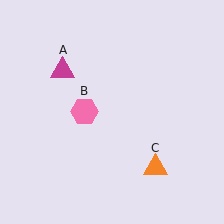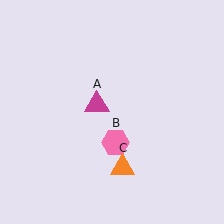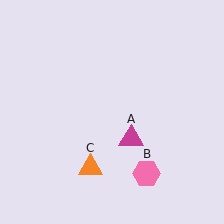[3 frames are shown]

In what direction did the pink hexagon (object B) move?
The pink hexagon (object B) moved down and to the right.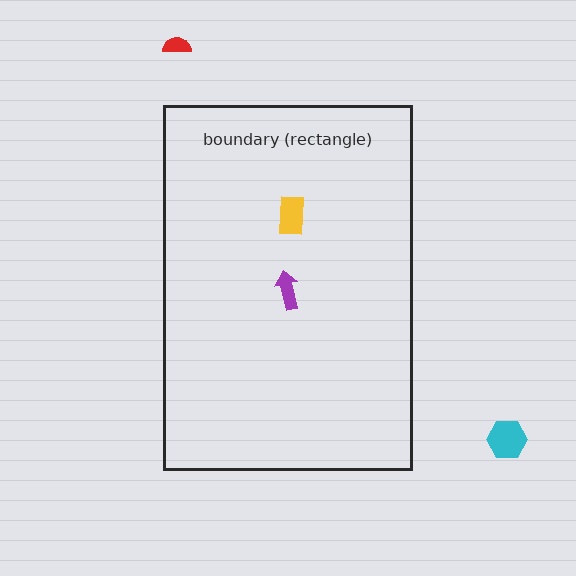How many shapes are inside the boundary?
2 inside, 2 outside.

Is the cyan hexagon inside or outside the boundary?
Outside.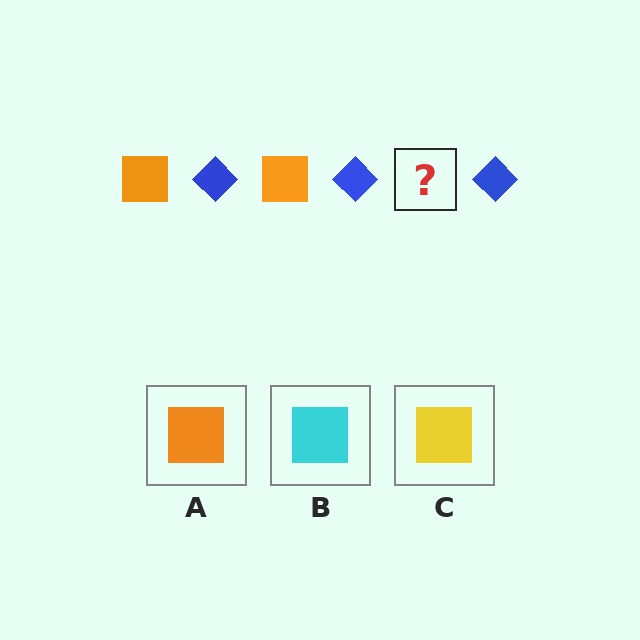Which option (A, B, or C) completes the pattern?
A.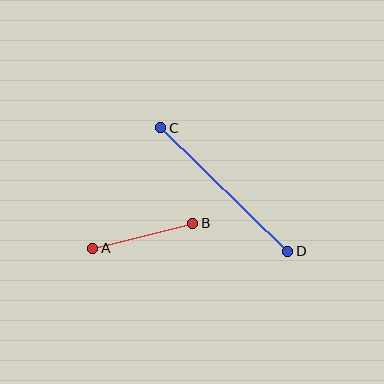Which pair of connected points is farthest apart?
Points C and D are farthest apart.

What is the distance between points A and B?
The distance is approximately 103 pixels.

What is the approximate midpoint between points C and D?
The midpoint is at approximately (224, 189) pixels.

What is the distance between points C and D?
The distance is approximately 177 pixels.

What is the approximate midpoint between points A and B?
The midpoint is at approximately (143, 236) pixels.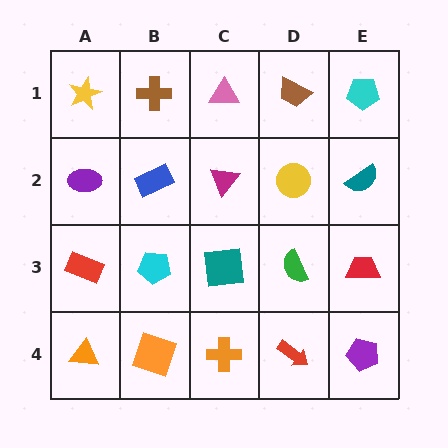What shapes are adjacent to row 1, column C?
A magenta triangle (row 2, column C), a brown cross (row 1, column B), a brown trapezoid (row 1, column D).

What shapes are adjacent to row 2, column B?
A brown cross (row 1, column B), a cyan pentagon (row 3, column B), a purple ellipse (row 2, column A), a magenta triangle (row 2, column C).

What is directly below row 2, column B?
A cyan pentagon.